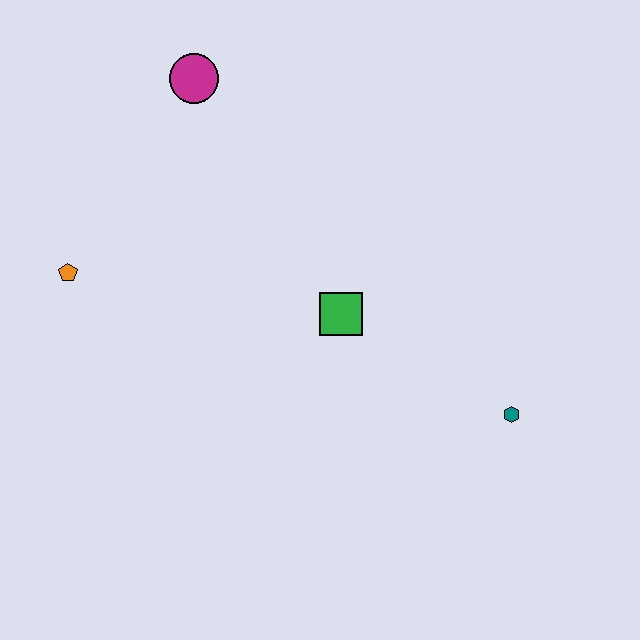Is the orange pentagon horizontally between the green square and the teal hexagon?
No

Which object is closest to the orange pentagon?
The magenta circle is closest to the orange pentagon.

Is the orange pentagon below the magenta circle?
Yes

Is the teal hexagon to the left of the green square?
No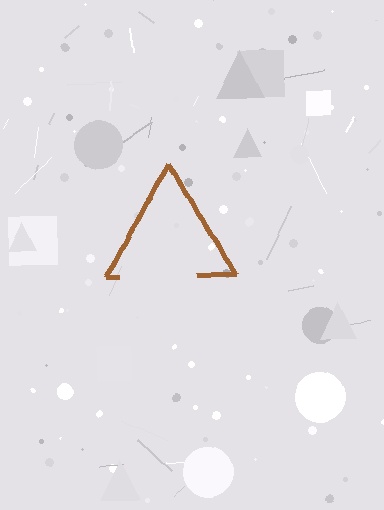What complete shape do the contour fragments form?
The contour fragments form a triangle.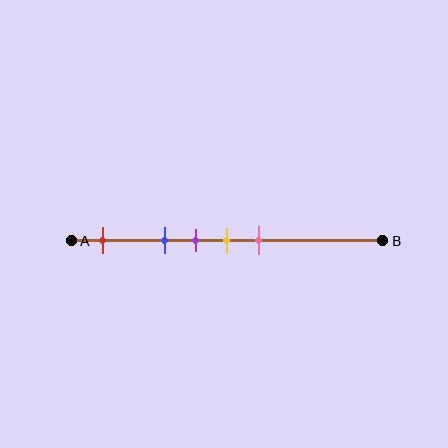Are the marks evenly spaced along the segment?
No, the marks are not evenly spaced.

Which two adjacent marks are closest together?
The purple and yellow marks are the closest adjacent pair.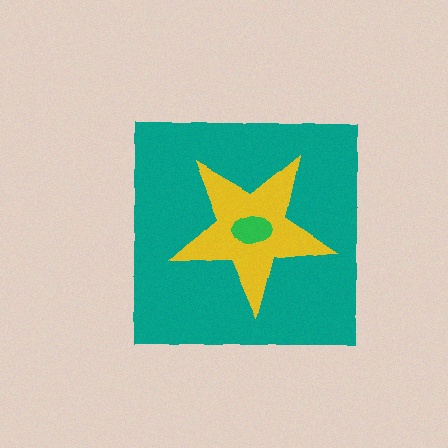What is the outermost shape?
The teal square.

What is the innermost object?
The green ellipse.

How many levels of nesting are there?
3.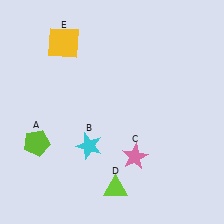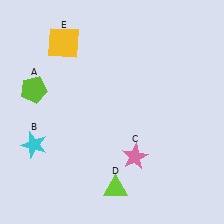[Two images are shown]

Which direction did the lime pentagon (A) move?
The lime pentagon (A) moved up.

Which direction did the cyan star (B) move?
The cyan star (B) moved left.